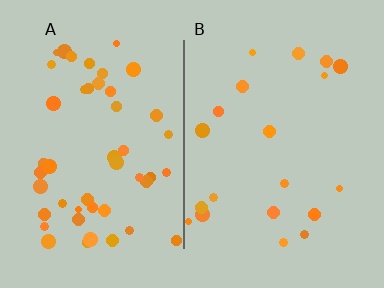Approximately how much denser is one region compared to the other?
Approximately 2.4× — region A over region B.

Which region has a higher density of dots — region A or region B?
A (the left).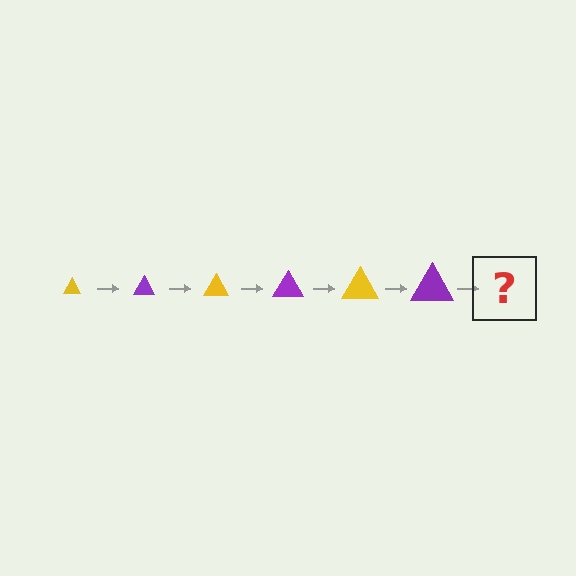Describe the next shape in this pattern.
It should be a yellow triangle, larger than the previous one.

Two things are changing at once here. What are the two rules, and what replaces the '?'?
The two rules are that the triangle grows larger each step and the color cycles through yellow and purple. The '?' should be a yellow triangle, larger than the previous one.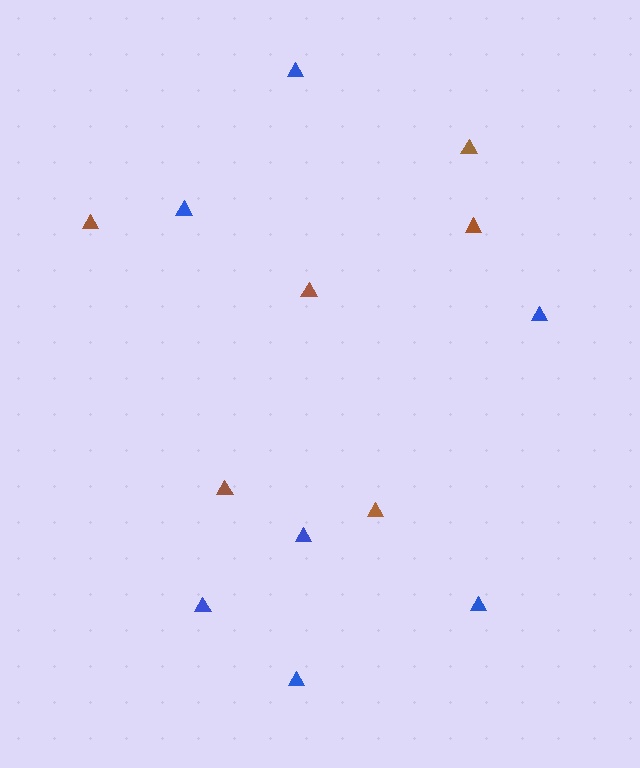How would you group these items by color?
There are 2 groups: one group of brown triangles (6) and one group of blue triangles (7).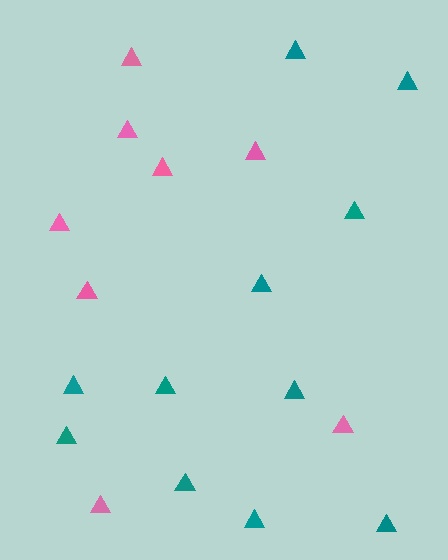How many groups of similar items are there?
There are 2 groups: one group of pink triangles (8) and one group of teal triangles (11).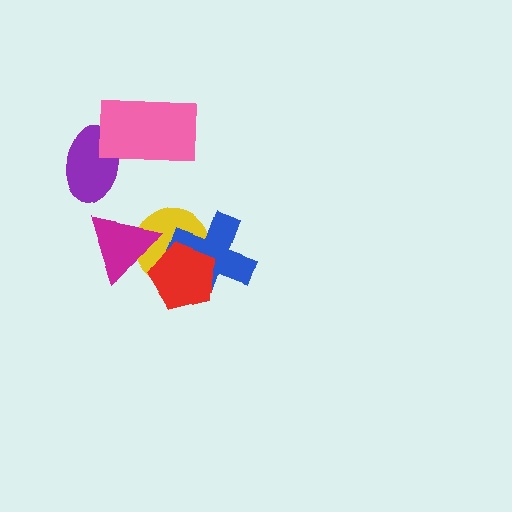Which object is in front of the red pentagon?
The magenta triangle is in front of the red pentagon.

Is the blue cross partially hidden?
Yes, it is partially covered by another shape.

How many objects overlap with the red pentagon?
3 objects overlap with the red pentagon.